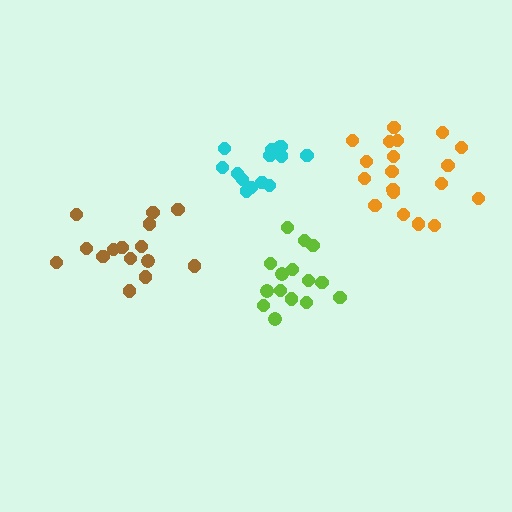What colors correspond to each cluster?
The clusters are colored: orange, cyan, brown, lime.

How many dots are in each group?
Group 1: 19 dots, Group 2: 14 dots, Group 3: 15 dots, Group 4: 15 dots (63 total).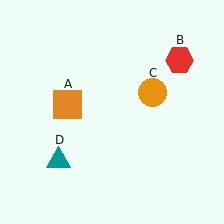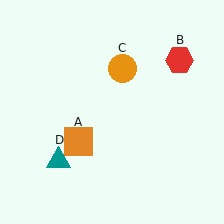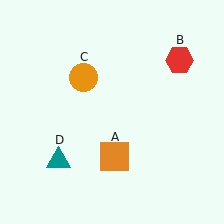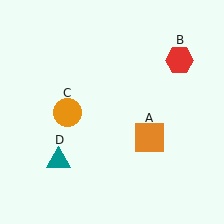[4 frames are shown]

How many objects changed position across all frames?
2 objects changed position: orange square (object A), orange circle (object C).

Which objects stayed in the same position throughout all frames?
Red hexagon (object B) and teal triangle (object D) remained stationary.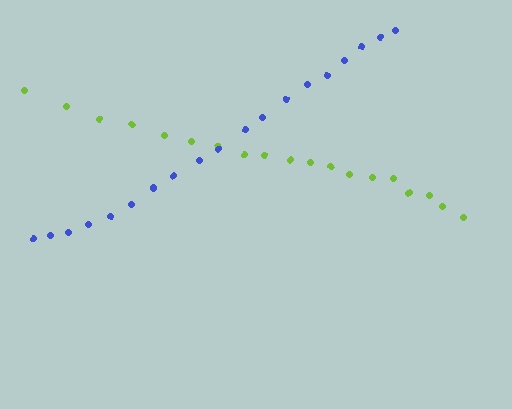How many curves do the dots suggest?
There are 2 distinct paths.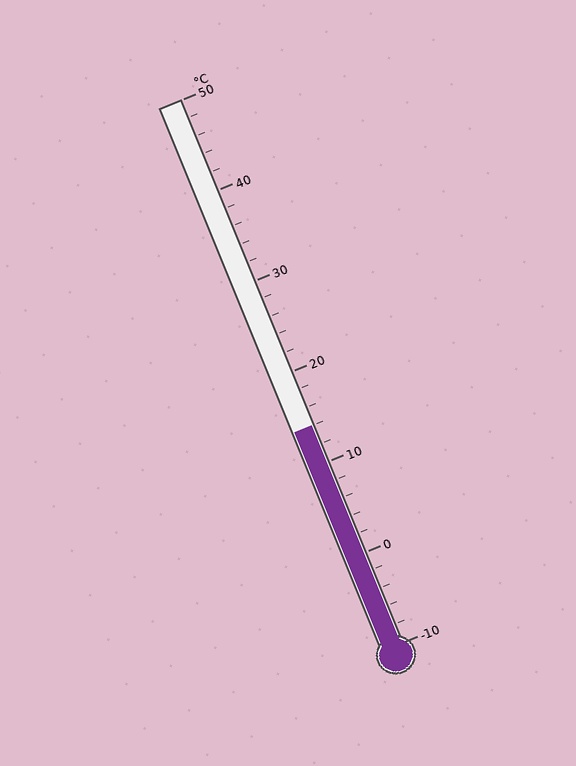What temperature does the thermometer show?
The thermometer shows approximately 14°C.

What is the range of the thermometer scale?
The thermometer scale ranges from -10°C to 50°C.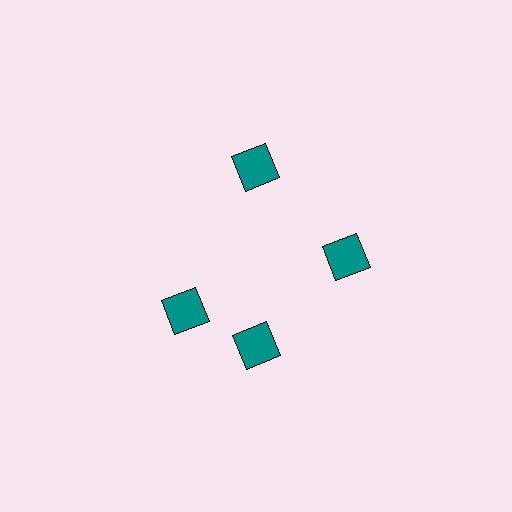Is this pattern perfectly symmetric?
No. The 4 teal squares are arranged in a ring, but one element near the 9 o'clock position is rotated out of alignment along the ring, breaking the 4-fold rotational symmetry.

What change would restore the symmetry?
The symmetry would be restored by rotating it back into even spacing with its neighbors so that all 4 squares sit at equal angles and equal distance from the center.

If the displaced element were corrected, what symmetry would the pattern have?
It would have 4-fold rotational symmetry — the pattern would map onto itself every 90 degrees.